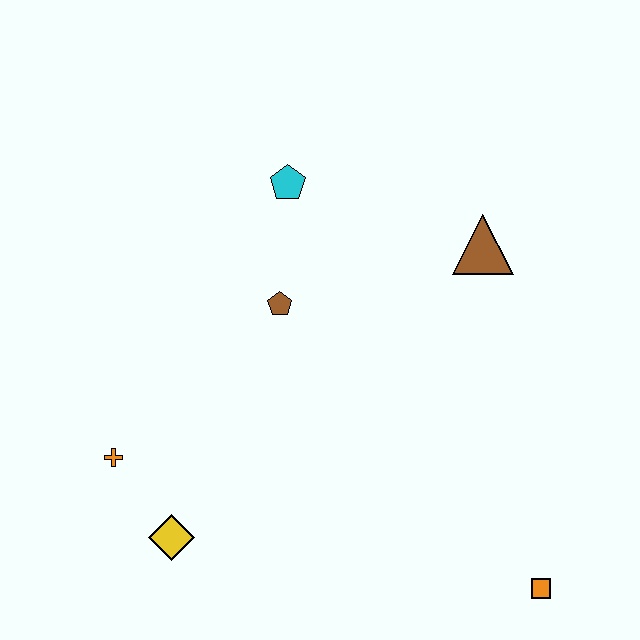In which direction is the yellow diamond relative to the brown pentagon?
The yellow diamond is below the brown pentagon.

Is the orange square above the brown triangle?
No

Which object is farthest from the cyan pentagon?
The orange square is farthest from the cyan pentagon.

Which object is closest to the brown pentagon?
The cyan pentagon is closest to the brown pentagon.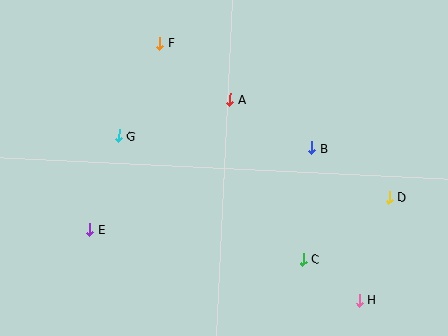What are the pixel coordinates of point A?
Point A is at (230, 99).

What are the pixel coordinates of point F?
Point F is at (160, 43).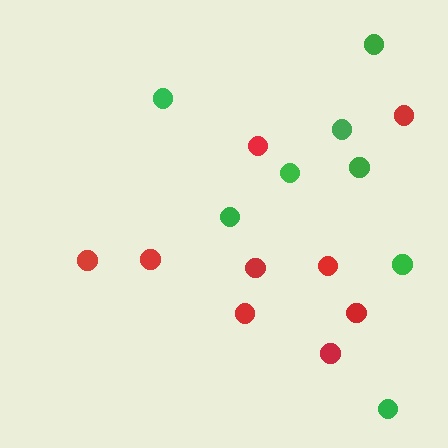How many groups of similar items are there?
There are 2 groups: one group of green circles (8) and one group of red circles (9).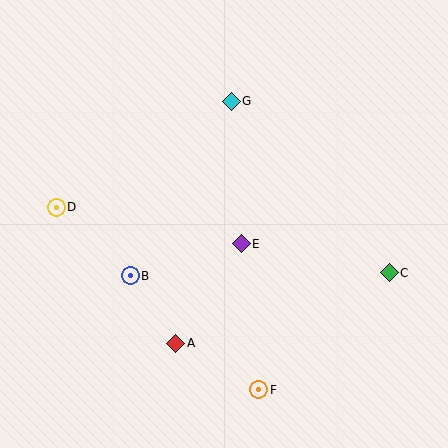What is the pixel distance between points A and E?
The distance between A and E is 119 pixels.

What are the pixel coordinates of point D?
Point D is at (56, 207).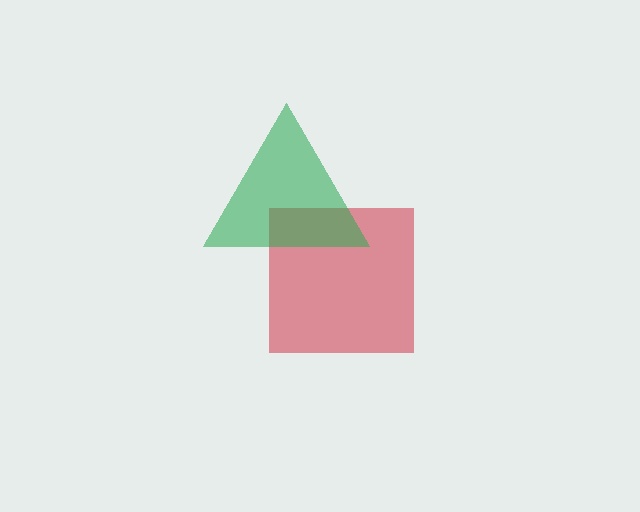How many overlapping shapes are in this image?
There are 2 overlapping shapes in the image.